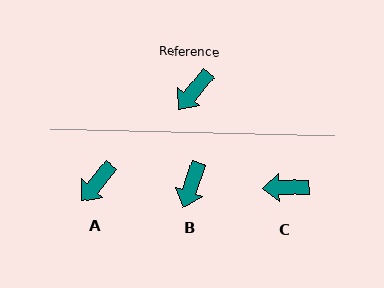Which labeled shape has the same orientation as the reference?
A.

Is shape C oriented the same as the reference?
No, it is off by about 49 degrees.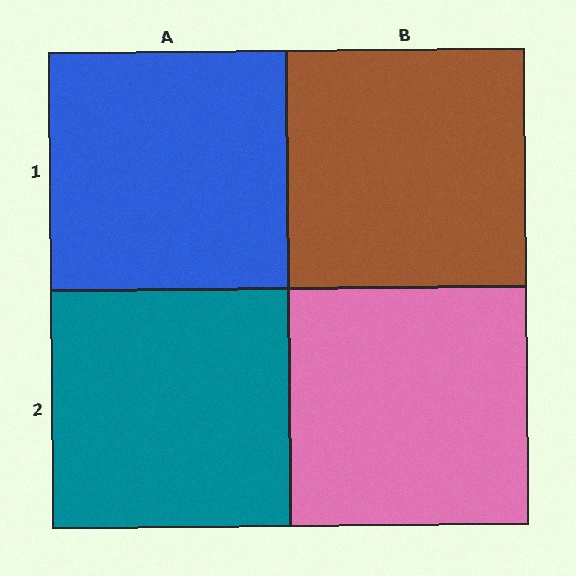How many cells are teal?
1 cell is teal.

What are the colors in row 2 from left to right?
Teal, pink.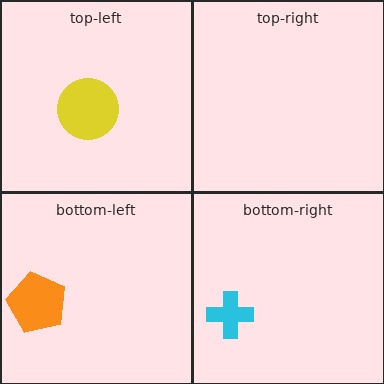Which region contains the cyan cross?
The bottom-right region.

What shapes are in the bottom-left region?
The orange pentagon.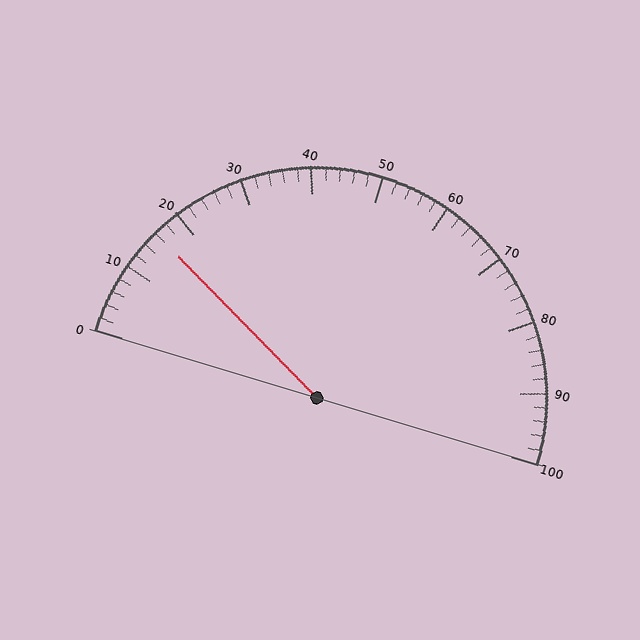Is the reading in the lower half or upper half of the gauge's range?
The reading is in the lower half of the range (0 to 100).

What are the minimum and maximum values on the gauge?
The gauge ranges from 0 to 100.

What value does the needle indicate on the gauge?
The needle indicates approximately 16.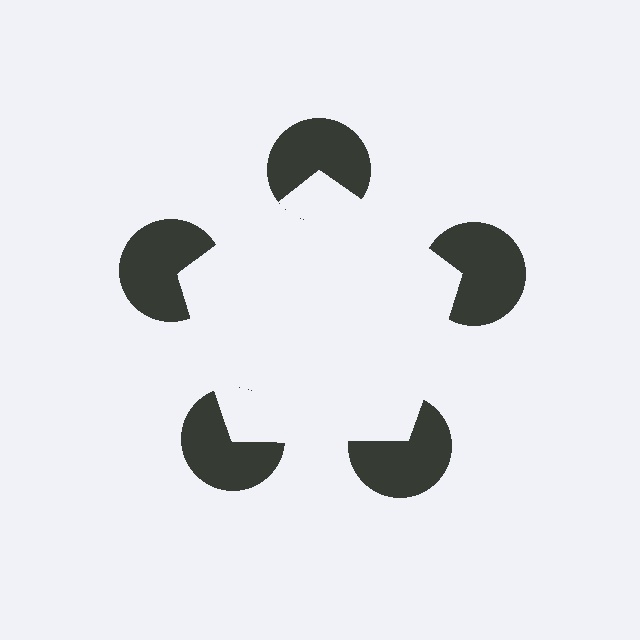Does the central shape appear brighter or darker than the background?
It typically appears slightly brighter than the background, even though no actual brightness change is drawn.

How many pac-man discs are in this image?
There are 5 — one at each vertex of the illusory pentagon.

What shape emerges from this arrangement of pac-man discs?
An illusory pentagon — its edges are inferred from the aligned wedge cuts in the pac-man discs, not physically drawn.